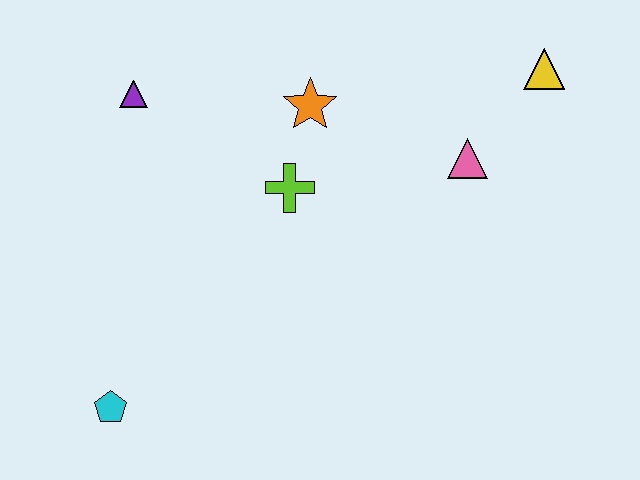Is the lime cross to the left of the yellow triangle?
Yes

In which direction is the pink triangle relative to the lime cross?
The pink triangle is to the right of the lime cross.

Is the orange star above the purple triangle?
No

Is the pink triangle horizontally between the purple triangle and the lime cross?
No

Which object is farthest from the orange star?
The cyan pentagon is farthest from the orange star.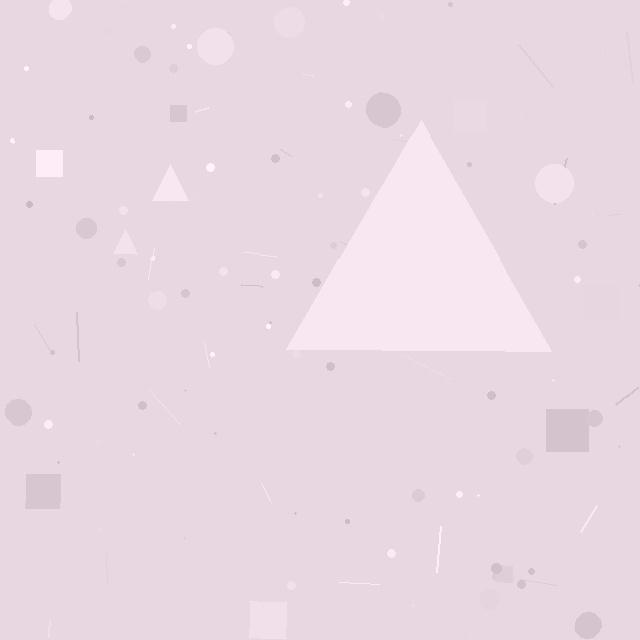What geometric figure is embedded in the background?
A triangle is embedded in the background.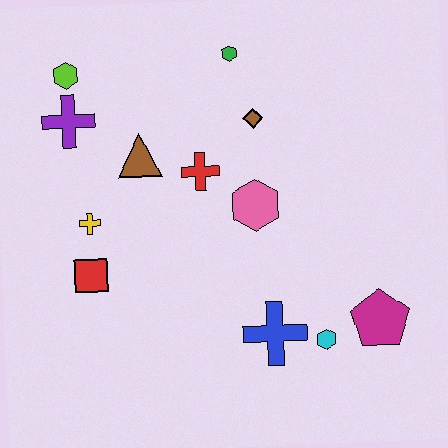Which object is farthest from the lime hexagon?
The magenta pentagon is farthest from the lime hexagon.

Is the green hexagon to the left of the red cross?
No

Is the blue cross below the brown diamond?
Yes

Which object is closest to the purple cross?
The lime hexagon is closest to the purple cross.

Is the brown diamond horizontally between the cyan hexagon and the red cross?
Yes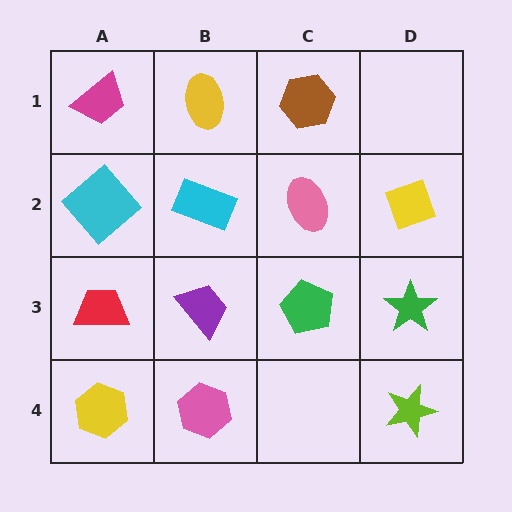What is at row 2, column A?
A cyan diamond.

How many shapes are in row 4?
3 shapes.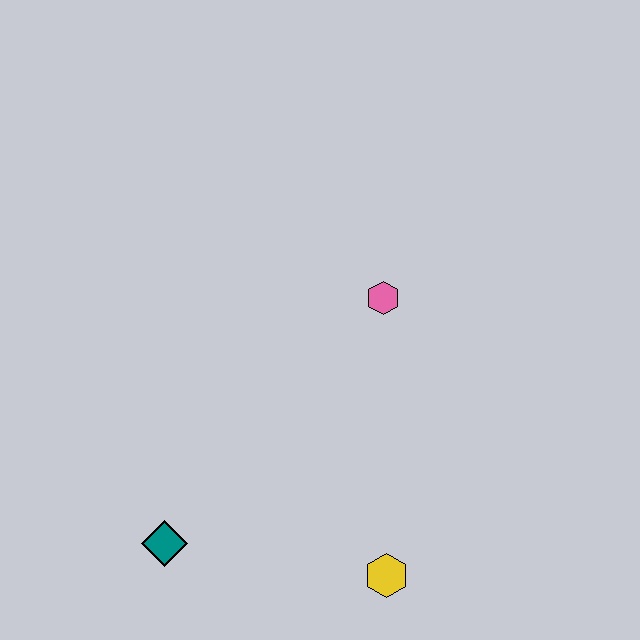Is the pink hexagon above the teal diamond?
Yes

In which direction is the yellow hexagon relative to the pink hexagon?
The yellow hexagon is below the pink hexagon.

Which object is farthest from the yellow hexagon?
The pink hexagon is farthest from the yellow hexagon.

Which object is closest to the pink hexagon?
The yellow hexagon is closest to the pink hexagon.